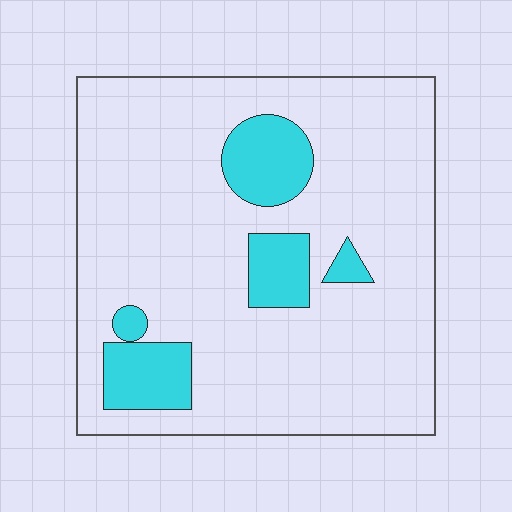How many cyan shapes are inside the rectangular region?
5.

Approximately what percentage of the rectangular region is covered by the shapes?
Approximately 15%.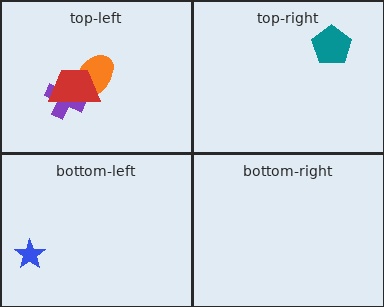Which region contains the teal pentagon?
The top-right region.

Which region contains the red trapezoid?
The top-left region.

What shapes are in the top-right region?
The teal pentagon.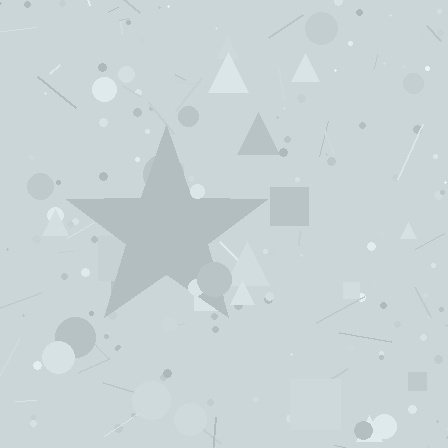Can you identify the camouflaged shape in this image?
The camouflaged shape is a star.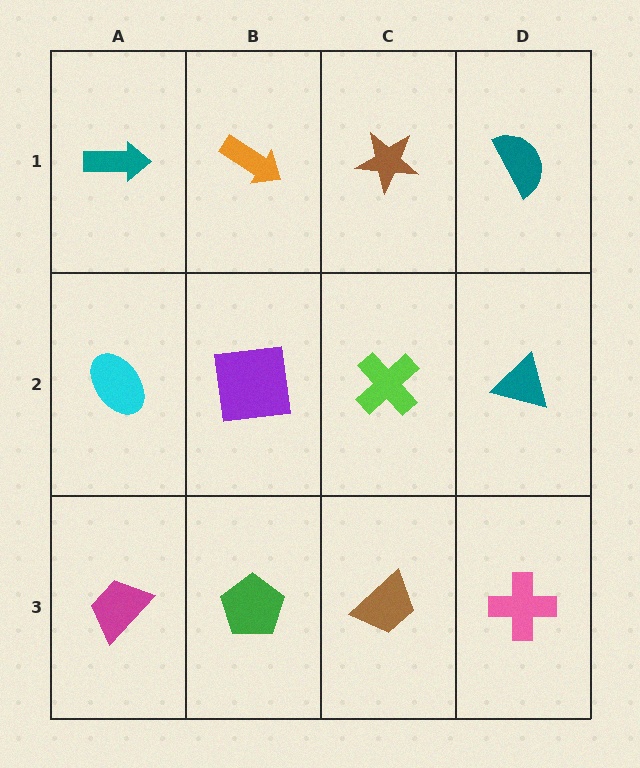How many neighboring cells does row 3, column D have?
2.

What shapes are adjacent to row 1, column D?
A teal triangle (row 2, column D), a brown star (row 1, column C).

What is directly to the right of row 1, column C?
A teal semicircle.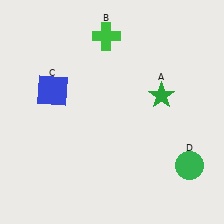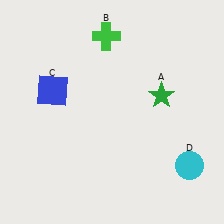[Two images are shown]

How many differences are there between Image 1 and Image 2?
There is 1 difference between the two images.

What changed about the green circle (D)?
In Image 1, D is green. In Image 2, it changed to cyan.